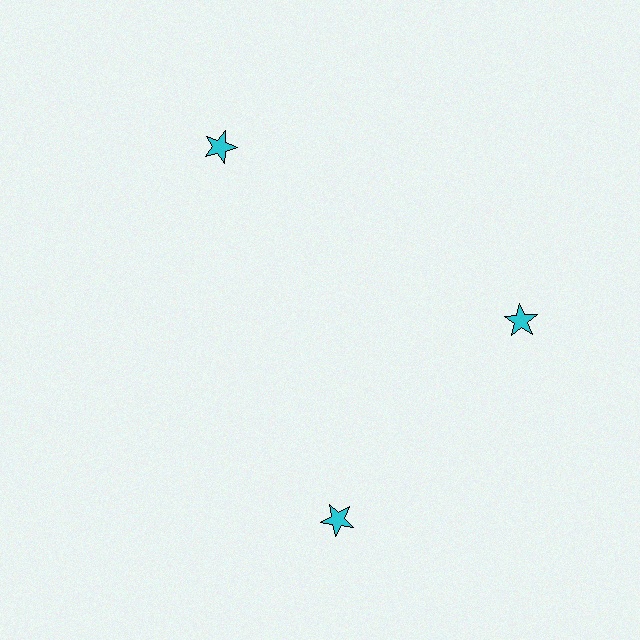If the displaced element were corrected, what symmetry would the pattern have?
It would have 3-fold rotational symmetry — the pattern would map onto itself every 120 degrees.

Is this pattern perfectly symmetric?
No. The 3 cyan stars are arranged in a ring, but one element near the 7 o'clock position is rotated out of alignment along the ring, breaking the 3-fold rotational symmetry.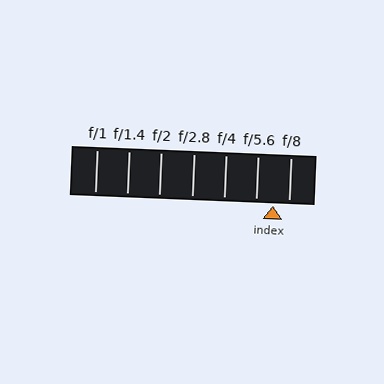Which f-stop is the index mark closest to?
The index mark is closest to f/8.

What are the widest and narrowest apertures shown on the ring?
The widest aperture shown is f/1 and the narrowest is f/8.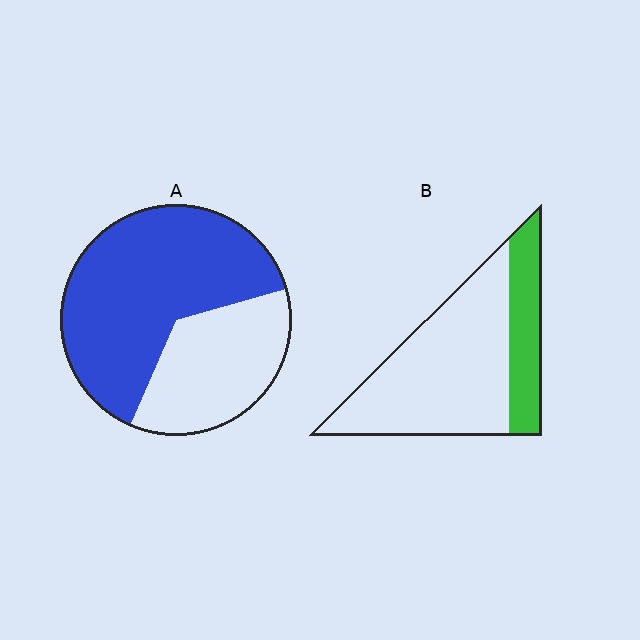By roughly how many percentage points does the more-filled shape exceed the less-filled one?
By roughly 40 percentage points (A over B).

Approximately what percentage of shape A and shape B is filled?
A is approximately 65% and B is approximately 25%.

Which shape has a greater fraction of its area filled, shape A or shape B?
Shape A.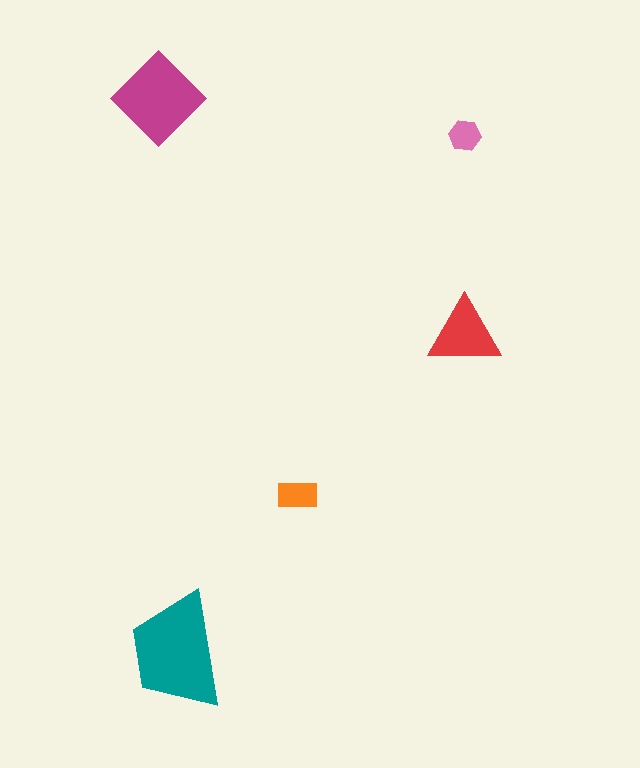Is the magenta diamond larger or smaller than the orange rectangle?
Larger.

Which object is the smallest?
The pink hexagon.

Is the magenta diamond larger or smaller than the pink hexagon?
Larger.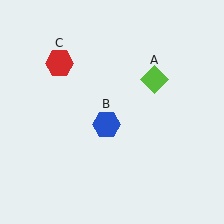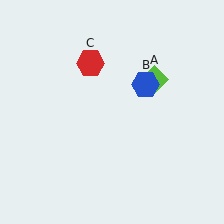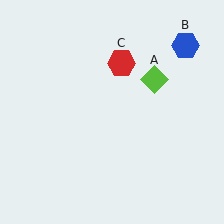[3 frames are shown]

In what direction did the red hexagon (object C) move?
The red hexagon (object C) moved right.